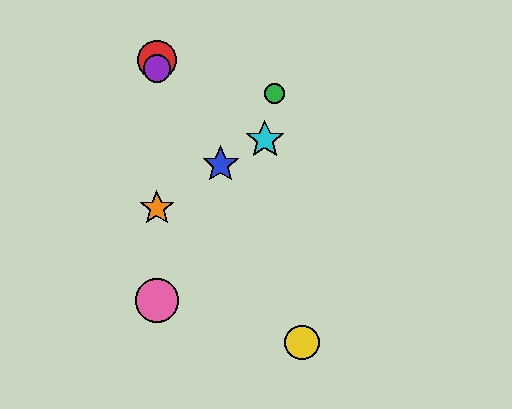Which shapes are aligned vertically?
The red circle, the purple circle, the orange star, the pink circle are aligned vertically.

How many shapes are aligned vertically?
4 shapes (the red circle, the purple circle, the orange star, the pink circle) are aligned vertically.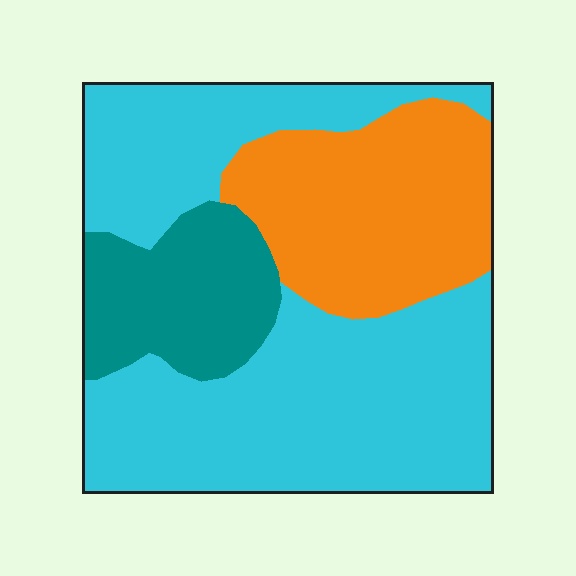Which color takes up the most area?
Cyan, at roughly 60%.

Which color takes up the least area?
Teal, at roughly 15%.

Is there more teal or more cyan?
Cyan.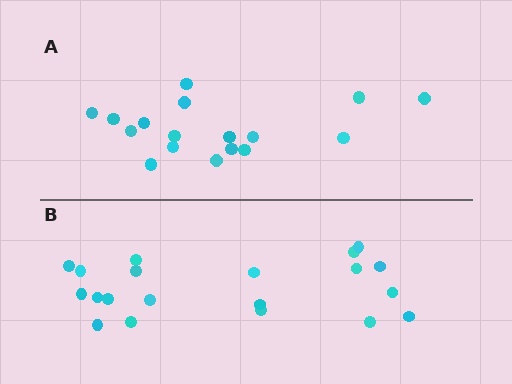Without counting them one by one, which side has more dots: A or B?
Region B (the bottom region) has more dots.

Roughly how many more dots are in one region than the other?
Region B has just a few more — roughly 2 or 3 more dots than region A.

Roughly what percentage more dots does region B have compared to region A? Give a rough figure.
About 20% more.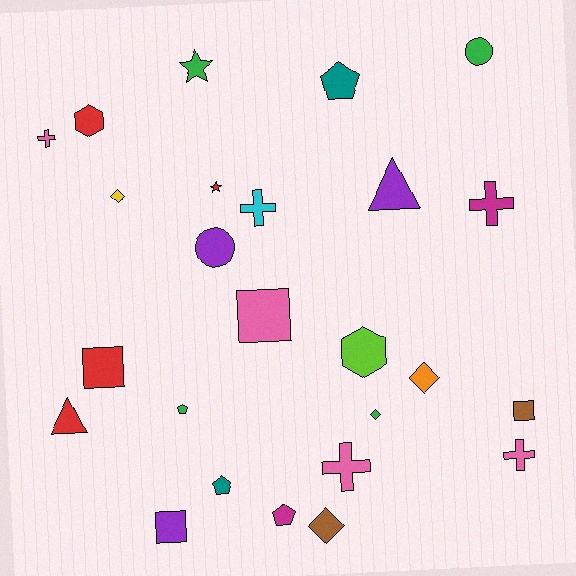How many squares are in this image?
There are 4 squares.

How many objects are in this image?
There are 25 objects.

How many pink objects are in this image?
There are 4 pink objects.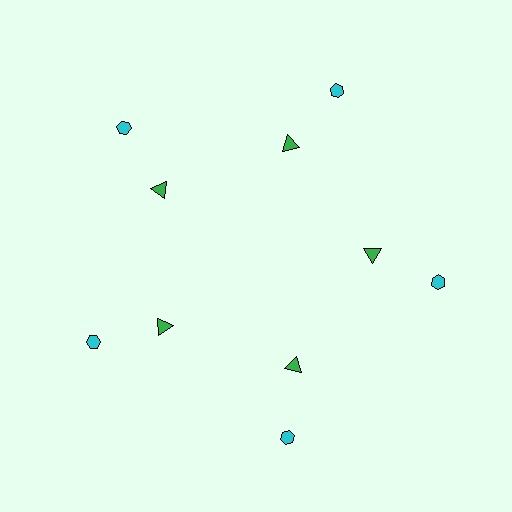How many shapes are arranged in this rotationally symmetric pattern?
There are 10 shapes, arranged in 5 groups of 2.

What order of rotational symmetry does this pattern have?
This pattern has 5-fold rotational symmetry.